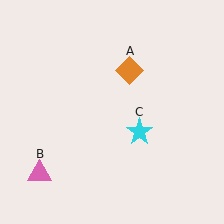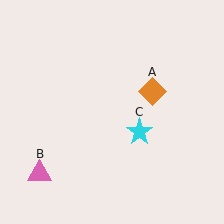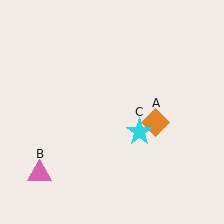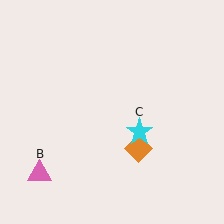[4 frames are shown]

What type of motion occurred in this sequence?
The orange diamond (object A) rotated clockwise around the center of the scene.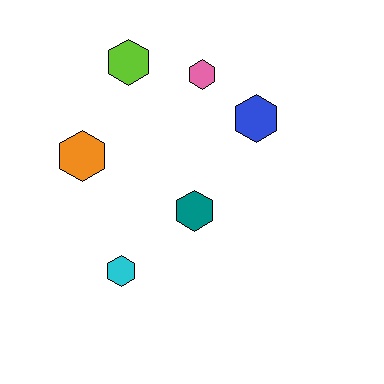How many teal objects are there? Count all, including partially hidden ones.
There is 1 teal object.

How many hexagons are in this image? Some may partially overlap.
There are 6 hexagons.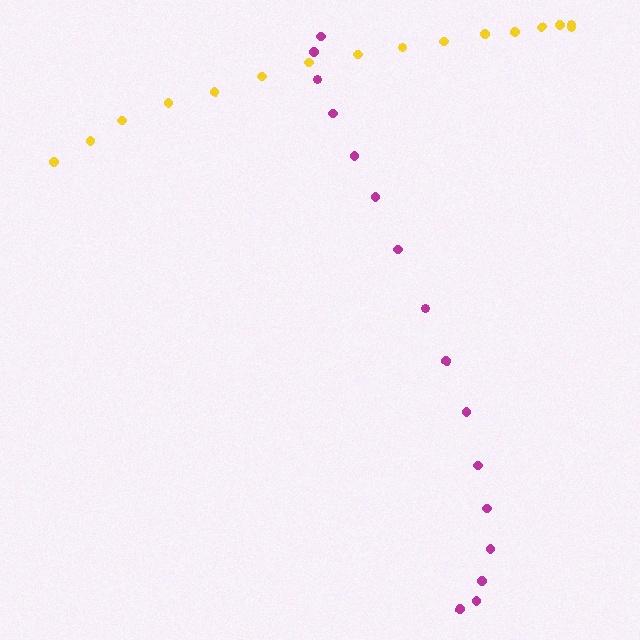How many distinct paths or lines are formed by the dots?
There are 2 distinct paths.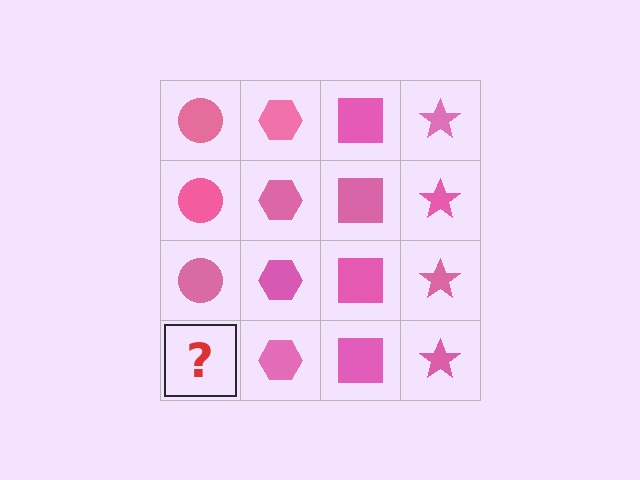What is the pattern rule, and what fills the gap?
The rule is that each column has a consistent shape. The gap should be filled with a pink circle.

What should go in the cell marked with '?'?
The missing cell should contain a pink circle.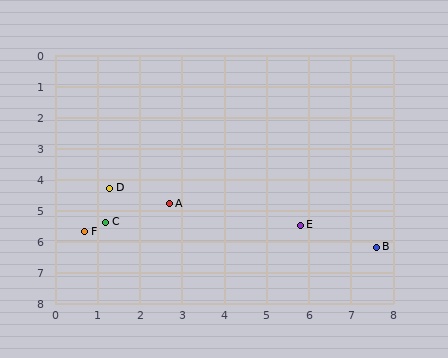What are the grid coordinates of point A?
Point A is at approximately (2.7, 4.8).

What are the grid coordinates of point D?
Point D is at approximately (1.3, 4.3).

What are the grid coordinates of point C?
Point C is at approximately (1.2, 5.4).